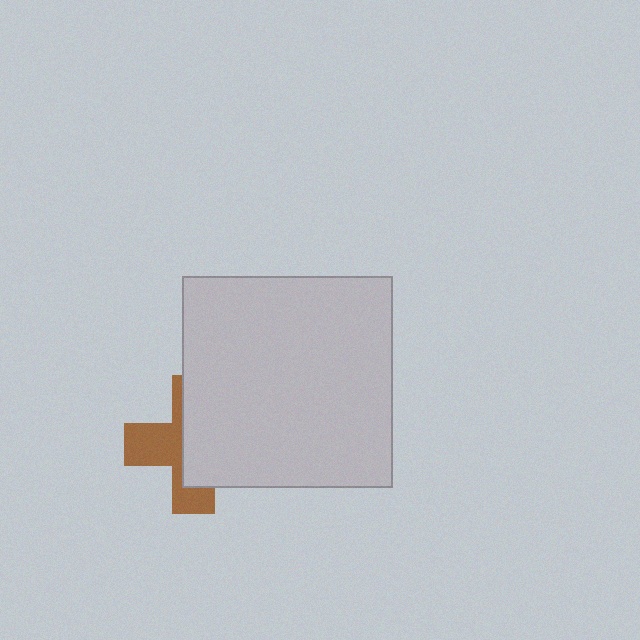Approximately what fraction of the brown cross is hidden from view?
Roughly 58% of the brown cross is hidden behind the light gray square.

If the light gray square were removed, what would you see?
You would see the complete brown cross.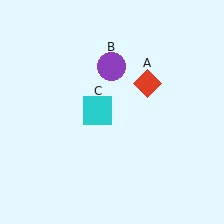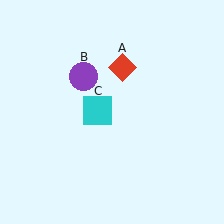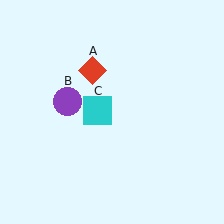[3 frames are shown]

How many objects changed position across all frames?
2 objects changed position: red diamond (object A), purple circle (object B).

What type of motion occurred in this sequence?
The red diamond (object A), purple circle (object B) rotated counterclockwise around the center of the scene.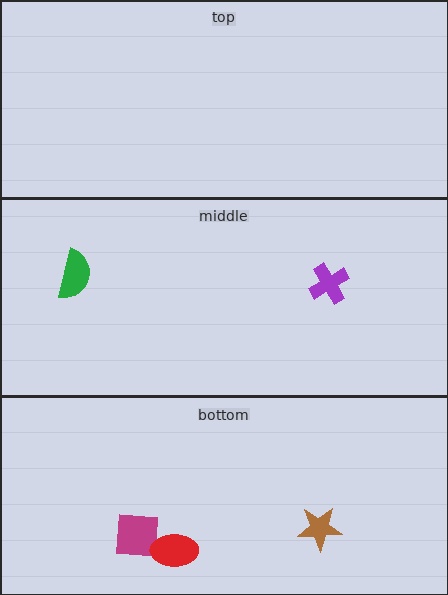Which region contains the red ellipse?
The bottom region.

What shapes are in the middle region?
The green semicircle, the purple cross.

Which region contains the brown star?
The bottom region.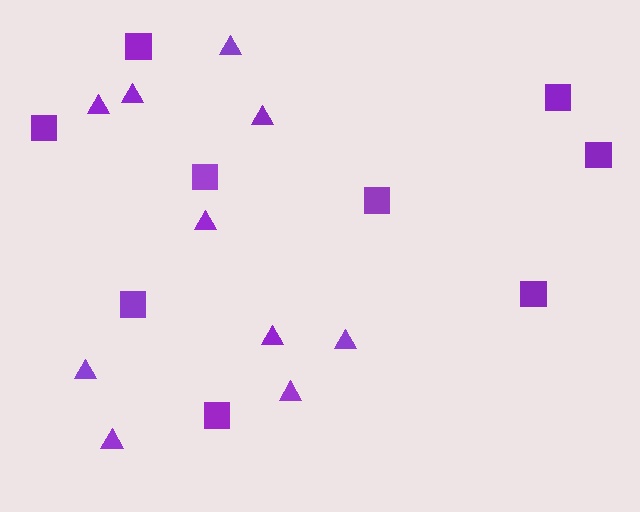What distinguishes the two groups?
There are 2 groups: one group of triangles (10) and one group of squares (9).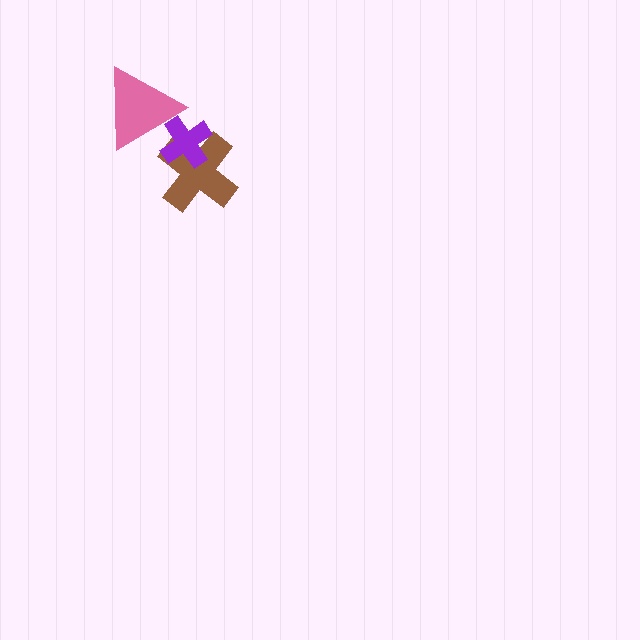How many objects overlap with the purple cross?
2 objects overlap with the purple cross.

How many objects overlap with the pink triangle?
1 object overlaps with the pink triangle.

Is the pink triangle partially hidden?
No, no other shape covers it.